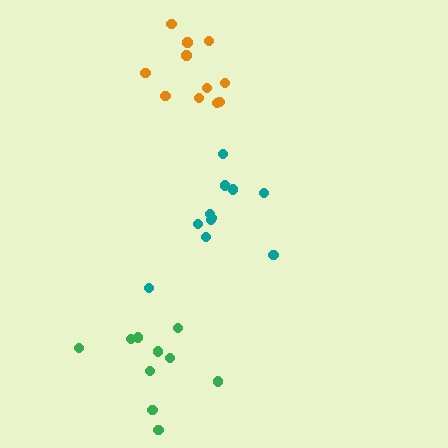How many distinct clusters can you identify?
There are 3 distinct clusters.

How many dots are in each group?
Group 1: 10 dots, Group 2: 11 dots, Group 3: 11 dots (32 total).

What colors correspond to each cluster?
The clusters are colored: green, teal, orange.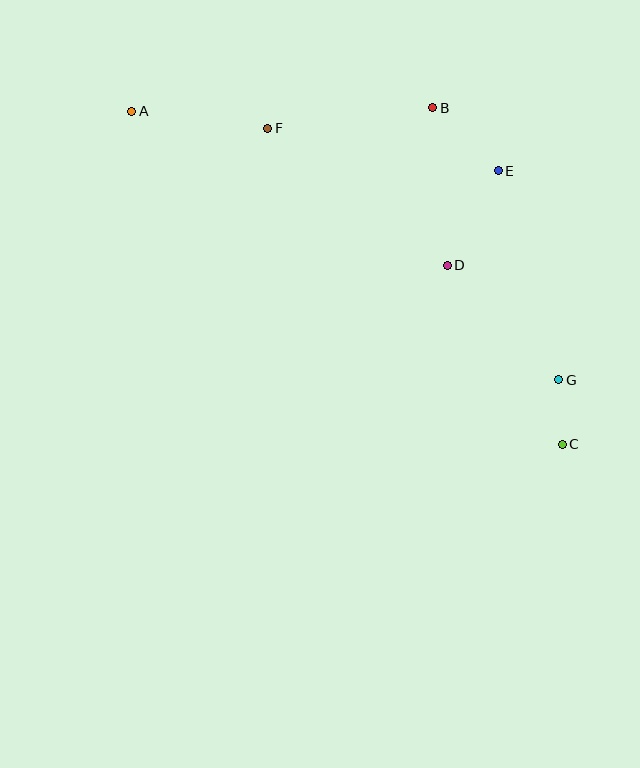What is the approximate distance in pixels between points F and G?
The distance between F and G is approximately 385 pixels.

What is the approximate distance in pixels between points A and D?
The distance between A and D is approximately 351 pixels.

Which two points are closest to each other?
Points C and G are closest to each other.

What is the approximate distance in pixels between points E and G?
The distance between E and G is approximately 217 pixels.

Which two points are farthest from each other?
Points A and C are farthest from each other.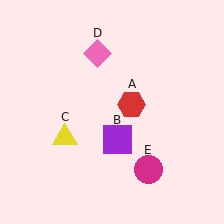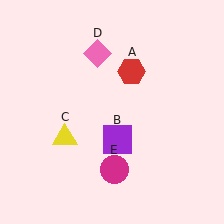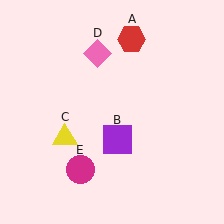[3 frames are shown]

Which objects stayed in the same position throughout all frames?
Purple square (object B) and yellow triangle (object C) and pink diamond (object D) remained stationary.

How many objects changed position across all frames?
2 objects changed position: red hexagon (object A), magenta circle (object E).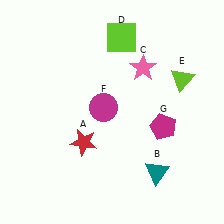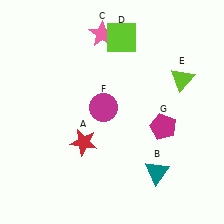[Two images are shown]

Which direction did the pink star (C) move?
The pink star (C) moved left.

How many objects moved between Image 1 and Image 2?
1 object moved between the two images.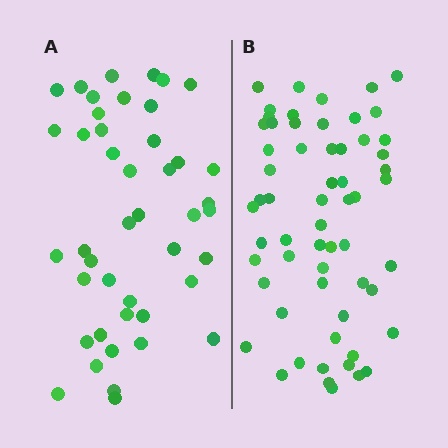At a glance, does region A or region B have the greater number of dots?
Region B (the right region) has more dots.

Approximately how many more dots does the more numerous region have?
Region B has approximately 15 more dots than region A.